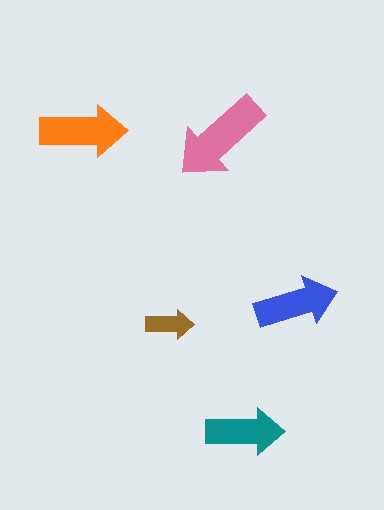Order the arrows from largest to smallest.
the pink one, the orange one, the blue one, the teal one, the brown one.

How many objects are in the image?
There are 5 objects in the image.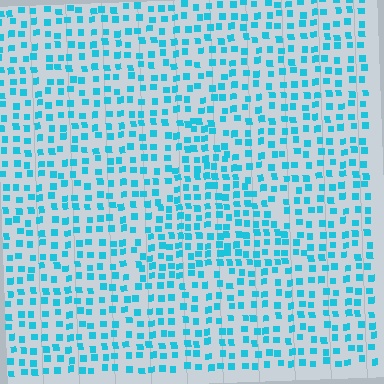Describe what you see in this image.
The image contains small cyan elements arranged at two different densities. A triangle-shaped region is visible where the elements are more densely packed than the surrounding area.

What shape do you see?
I see a triangle.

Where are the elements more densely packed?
The elements are more densely packed inside the triangle boundary.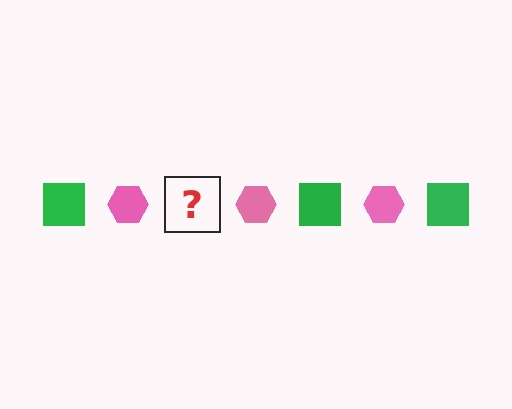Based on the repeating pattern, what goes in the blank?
The blank should be a green square.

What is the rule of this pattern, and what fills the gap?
The rule is that the pattern alternates between green square and pink hexagon. The gap should be filled with a green square.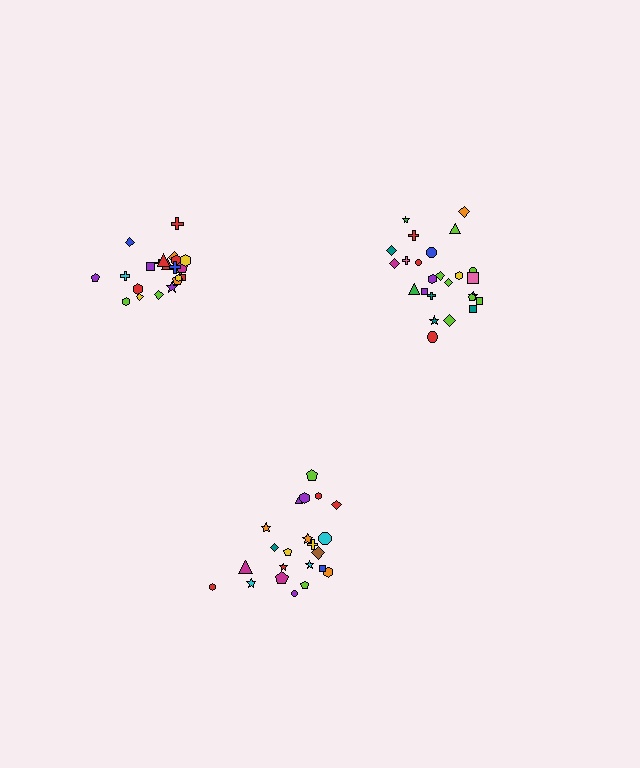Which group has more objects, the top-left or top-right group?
The top-right group.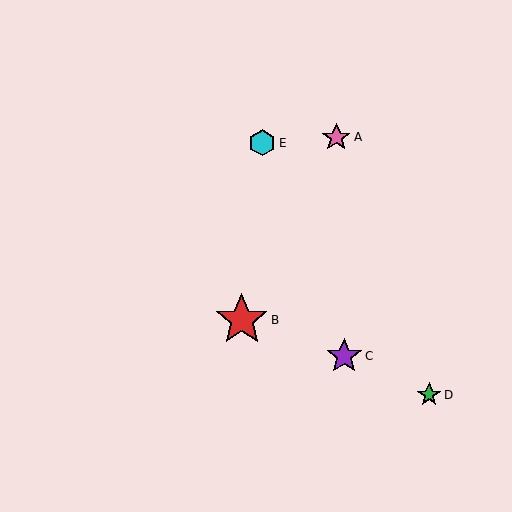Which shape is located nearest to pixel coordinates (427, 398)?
The green star (labeled D) at (429, 395) is nearest to that location.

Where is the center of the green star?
The center of the green star is at (429, 395).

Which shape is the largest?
The red star (labeled B) is the largest.